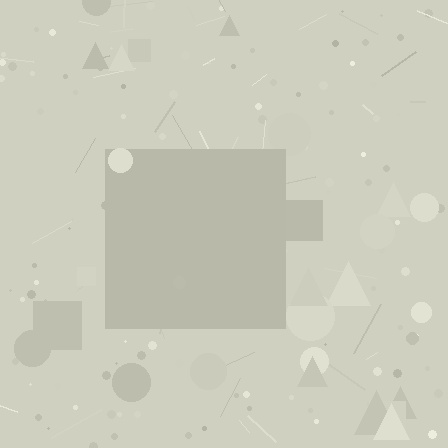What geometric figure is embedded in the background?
A square is embedded in the background.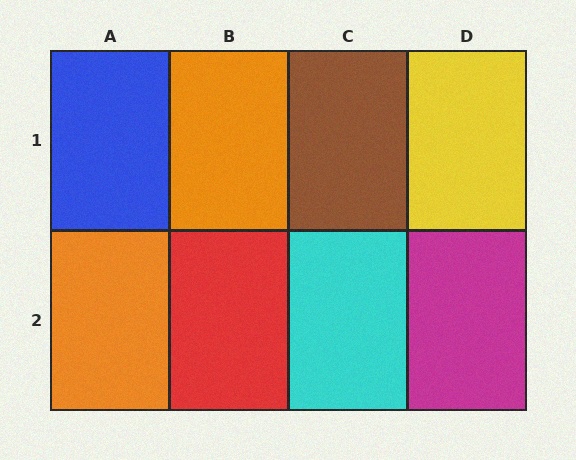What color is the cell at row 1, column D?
Yellow.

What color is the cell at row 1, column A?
Blue.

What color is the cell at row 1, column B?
Orange.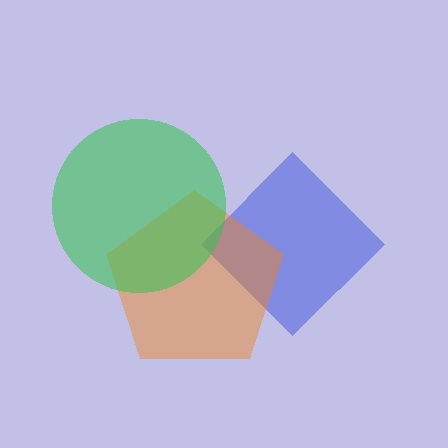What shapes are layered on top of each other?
The layered shapes are: a blue diamond, an orange pentagon, a green circle.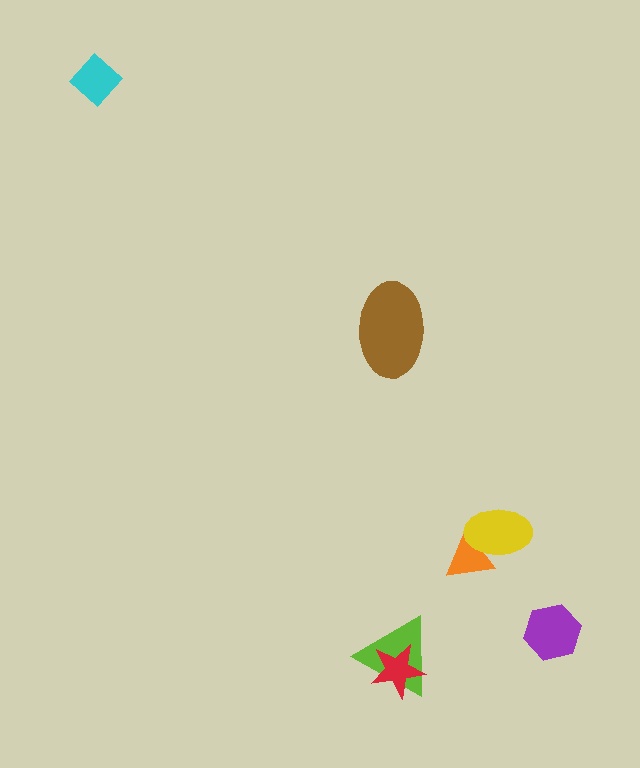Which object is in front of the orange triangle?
The yellow ellipse is in front of the orange triangle.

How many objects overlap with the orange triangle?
1 object overlaps with the orange triangle.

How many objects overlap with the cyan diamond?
0 objects overlap with the cyan diamond.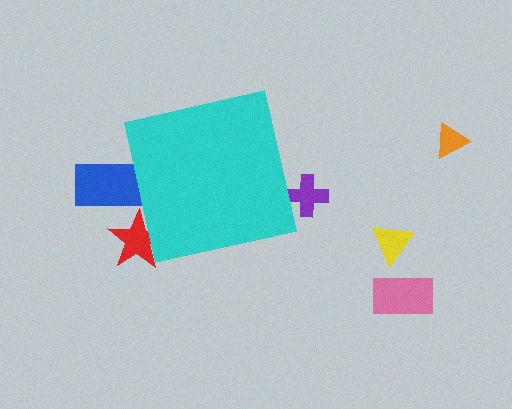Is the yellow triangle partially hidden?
No, the yellow triangle is fully visible.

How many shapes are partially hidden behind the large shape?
3 shapes are partially hidden.